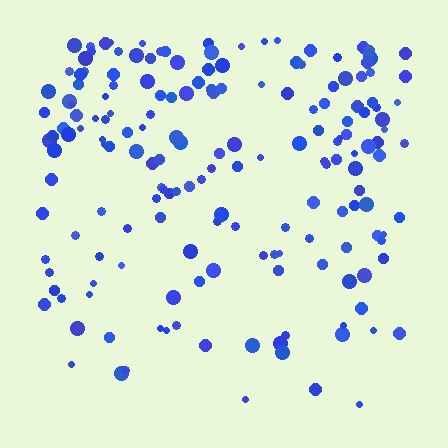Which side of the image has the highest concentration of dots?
The top.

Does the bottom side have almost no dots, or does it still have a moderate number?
Still a moderate number, just noticeably fewer than the top.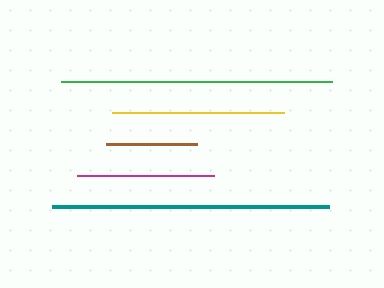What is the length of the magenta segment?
The magenta segment is approximately 137 pixels long.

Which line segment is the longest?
The teal line is the longest at approximately 278 pixels.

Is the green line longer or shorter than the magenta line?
The green line is longer than the magenta line.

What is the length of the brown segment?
The brown segment is approximately 91 pixels long.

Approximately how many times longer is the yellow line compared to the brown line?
The yellow line is approximately 1.9 times the length of the brown line.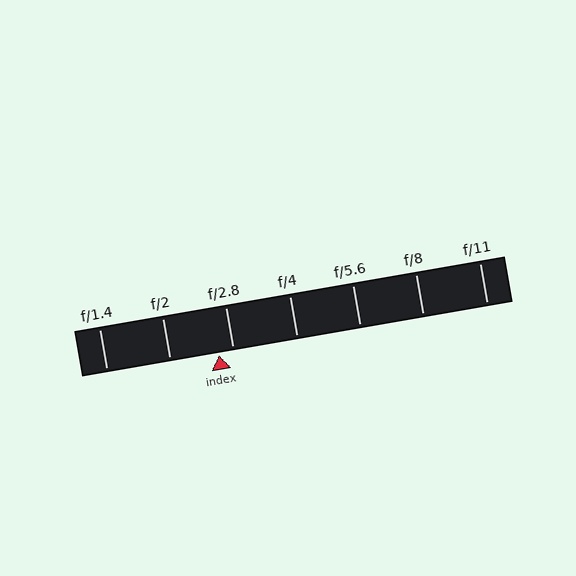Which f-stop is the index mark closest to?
The index mark is closest to f/2.8.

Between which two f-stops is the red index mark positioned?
The index mark is between f/2 and f/2.8.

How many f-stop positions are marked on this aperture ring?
There are 7 f-stop positions marked.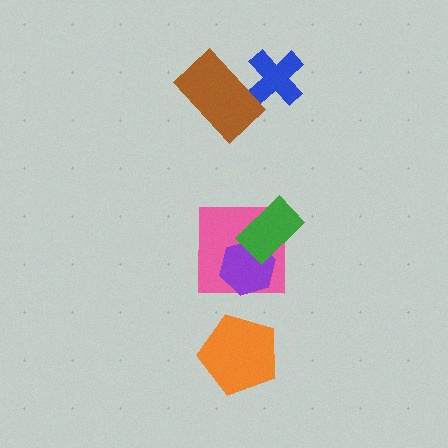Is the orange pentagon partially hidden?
No, no other shape covers it.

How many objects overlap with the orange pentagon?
0 objects overlap with the orange pentagon.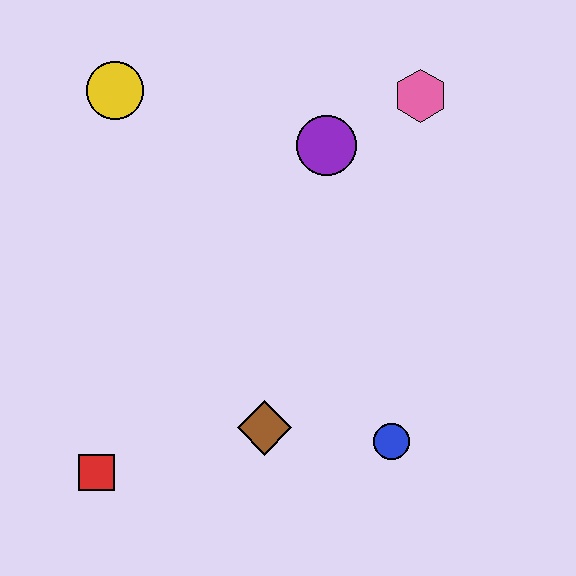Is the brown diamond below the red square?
No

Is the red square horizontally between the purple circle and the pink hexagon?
No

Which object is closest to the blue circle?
The brown diamond is closest to the blue circle.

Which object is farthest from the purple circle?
The red square is farthest from the purple circle.